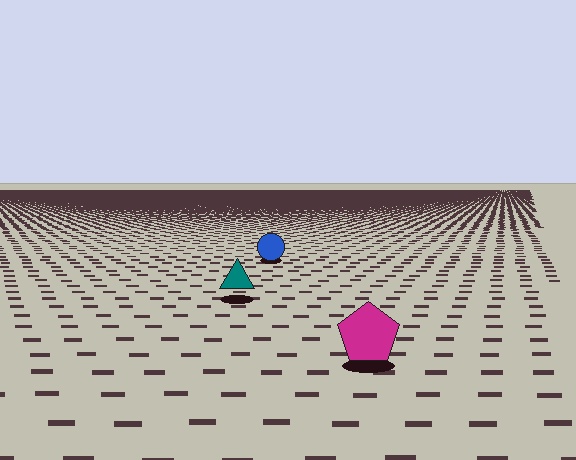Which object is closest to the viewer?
The magenta pentagon is closest. The texture marks near it are larger and more spread out.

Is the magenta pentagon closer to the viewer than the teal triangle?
Yes. The magenta pentagon is closer — you can tell from the texture gradient: the ground texture is coarser near it.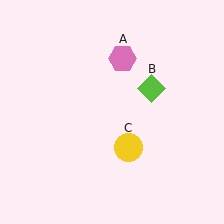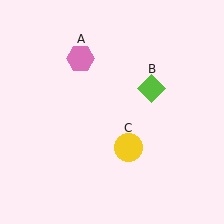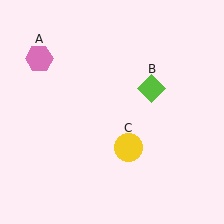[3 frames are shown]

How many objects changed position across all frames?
1 object changed position: pink hexagon (object A).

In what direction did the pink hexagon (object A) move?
The pink hexagon (object A) moved left.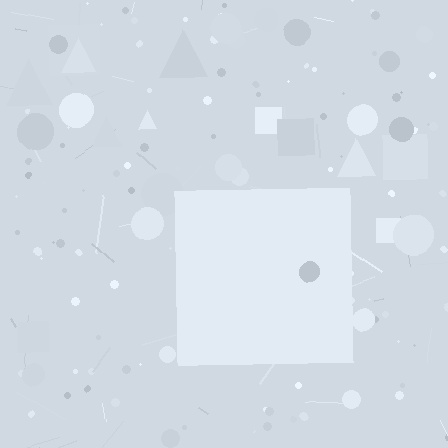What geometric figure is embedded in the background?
A square is embedded in the background.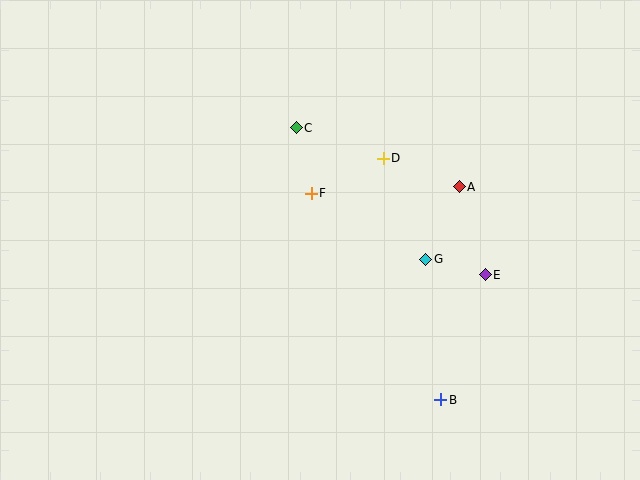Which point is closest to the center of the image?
Point F at (311, 193) is closest to the center.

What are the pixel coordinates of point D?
Point D is at (383, 158).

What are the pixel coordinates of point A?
Point A is at (459, 187).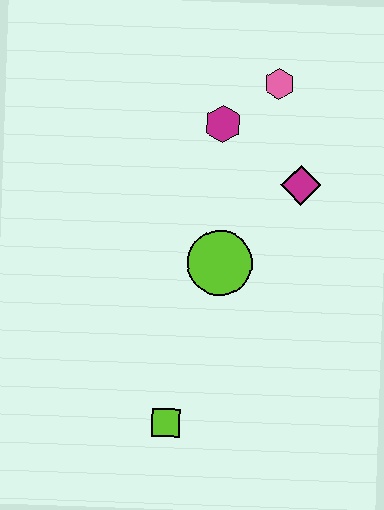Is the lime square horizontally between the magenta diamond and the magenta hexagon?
No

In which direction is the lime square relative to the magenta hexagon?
The lime square is below the magenta hexagon.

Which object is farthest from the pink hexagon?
The lime square is farthest from the pink hexagon.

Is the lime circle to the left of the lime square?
No